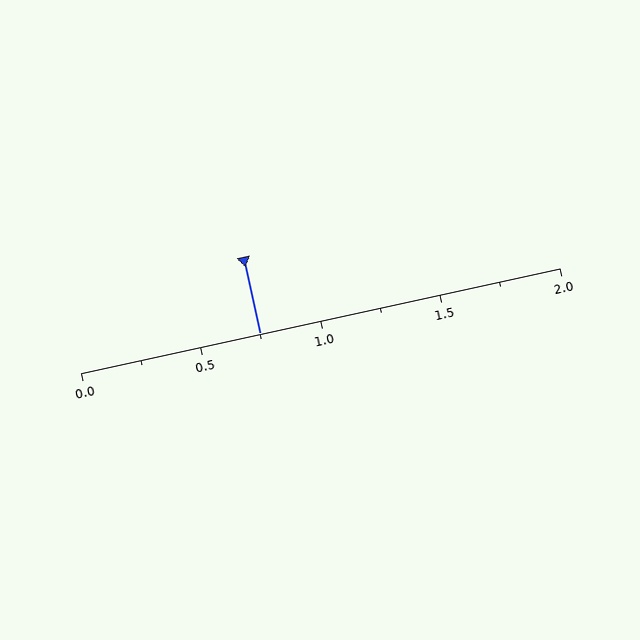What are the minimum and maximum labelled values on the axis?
The axis runs from 0.0 to 2.0.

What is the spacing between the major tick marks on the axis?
The major ticks are spaced 0.5 apart.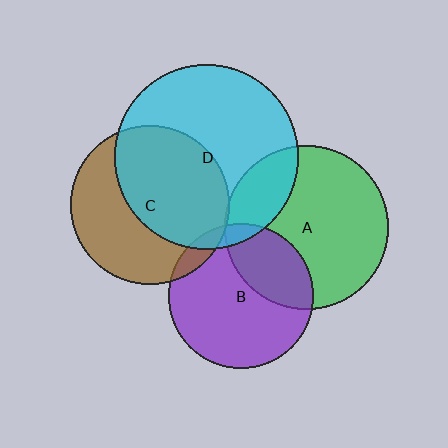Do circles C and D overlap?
Yes.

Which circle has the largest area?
Circle D (cyan).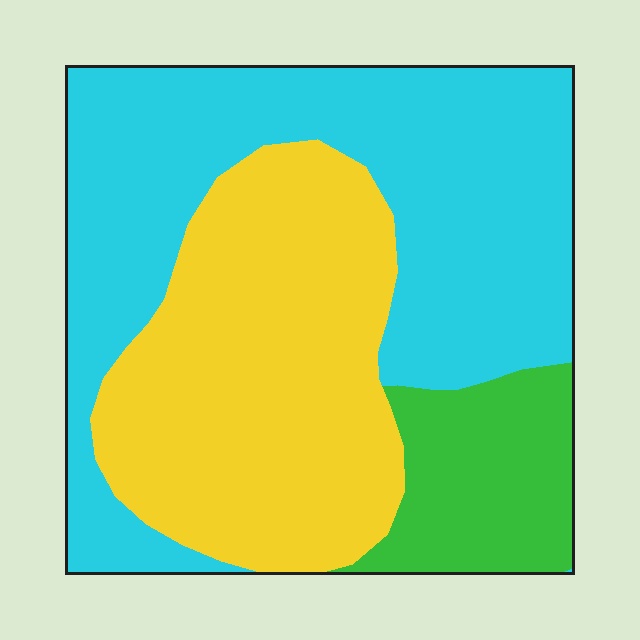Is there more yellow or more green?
Yellow.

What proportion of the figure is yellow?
Yellow takes up between a quarter and a half of the figure.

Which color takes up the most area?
Cyan, at roughly 50%.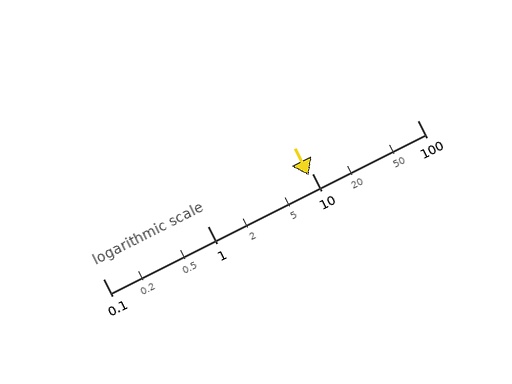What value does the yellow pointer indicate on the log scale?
The pointer indicates approximately 9.3.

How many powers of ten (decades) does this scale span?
The scale spans 3 decades, from 0.1 to 100.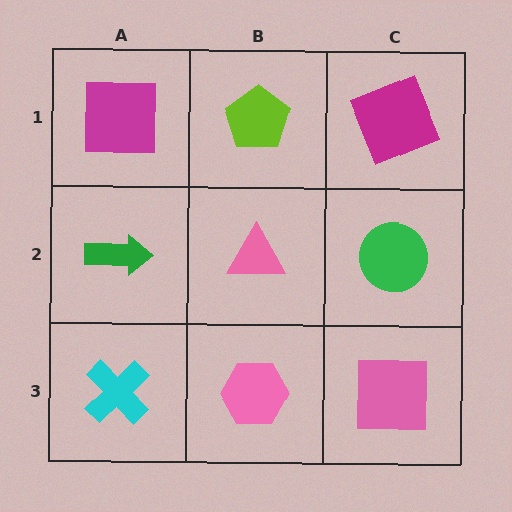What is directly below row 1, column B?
A pink triangle.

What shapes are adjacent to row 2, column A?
A magenta square (row 1, column A), a cyan cross (row 3, column A), a pink triangle (row 2, column B).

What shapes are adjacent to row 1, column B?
A pink triangle (row 2, column B), a magenta square (row 1, column A), a magenta square (row 1, column C).